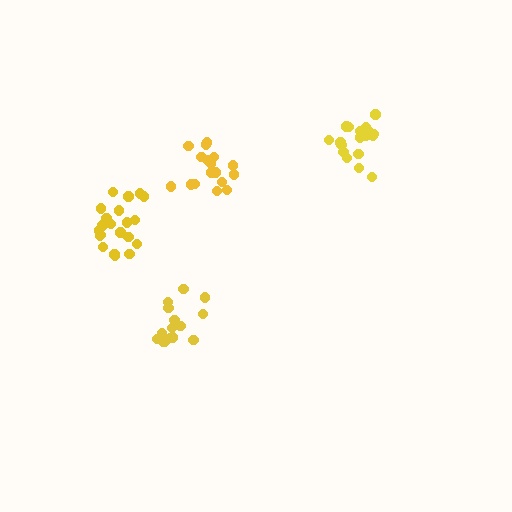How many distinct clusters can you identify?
There are 4 distinct clusters.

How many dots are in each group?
Group 1: 15 dots, Group 2: 19 dots, Group 3: 21 dots, Group 4: 18 dots (73 total).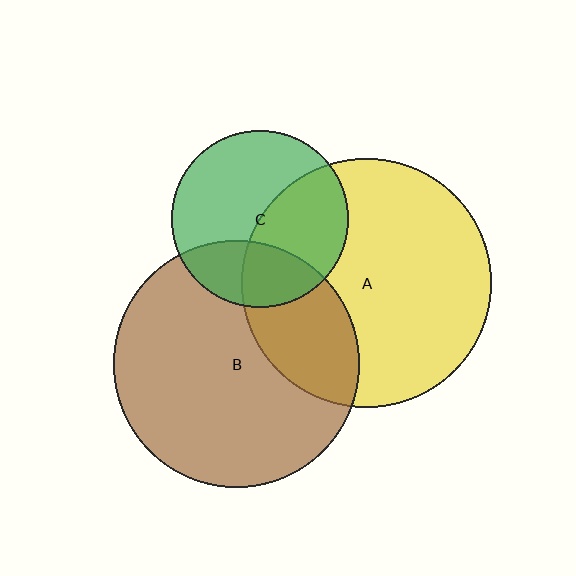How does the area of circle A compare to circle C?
Approximately 2.0 times.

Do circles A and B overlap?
Yes.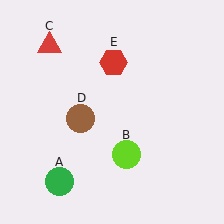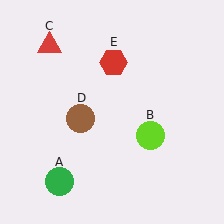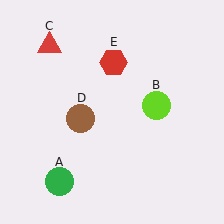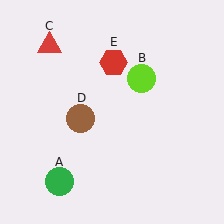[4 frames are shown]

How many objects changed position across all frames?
1 object changed position: lime circle (object B).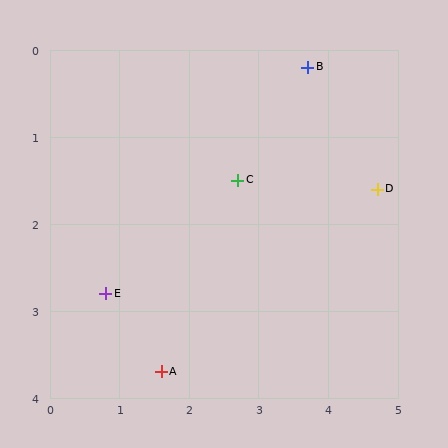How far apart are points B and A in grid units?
Points B and A are about 4.1 grid units apart.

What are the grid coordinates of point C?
Point C is at approximately (2.7, 1.5).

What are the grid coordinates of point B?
Point B is at approximately (3.7, 0.2).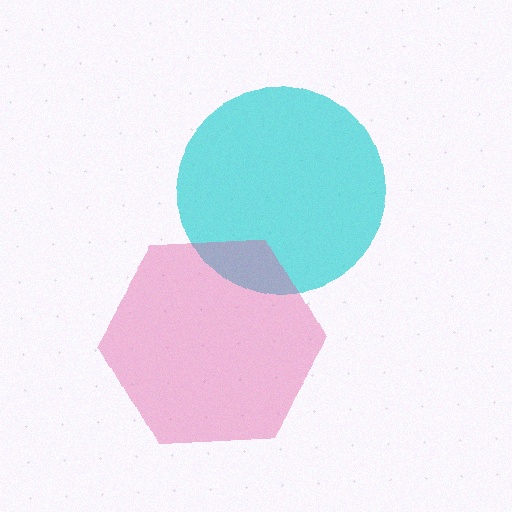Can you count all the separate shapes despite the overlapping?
Yes, there are 2 separate shapes.